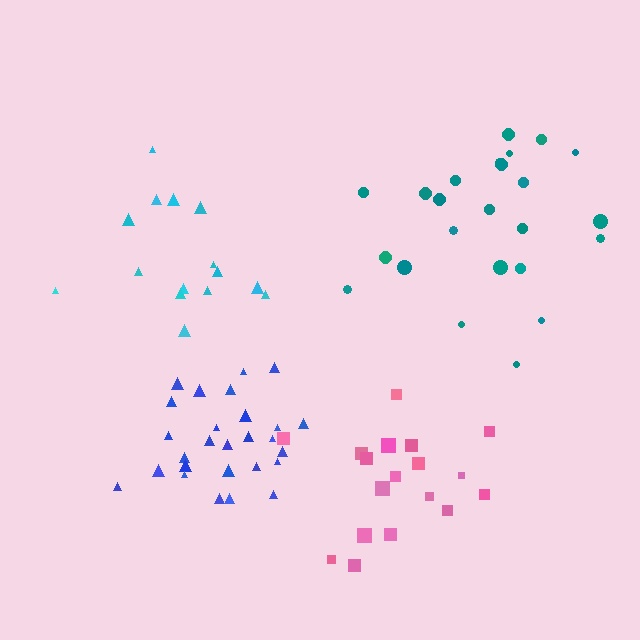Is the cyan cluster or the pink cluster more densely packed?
Pink.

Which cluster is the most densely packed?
Blue.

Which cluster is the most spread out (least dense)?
Teal.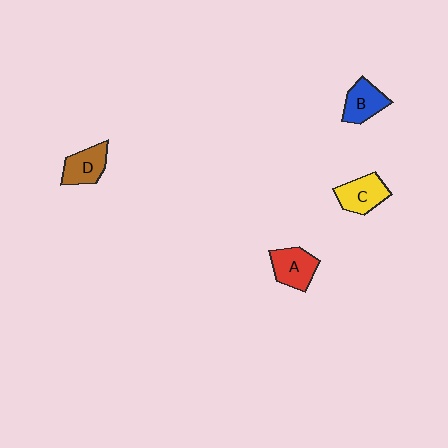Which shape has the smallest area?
Shape D (brown).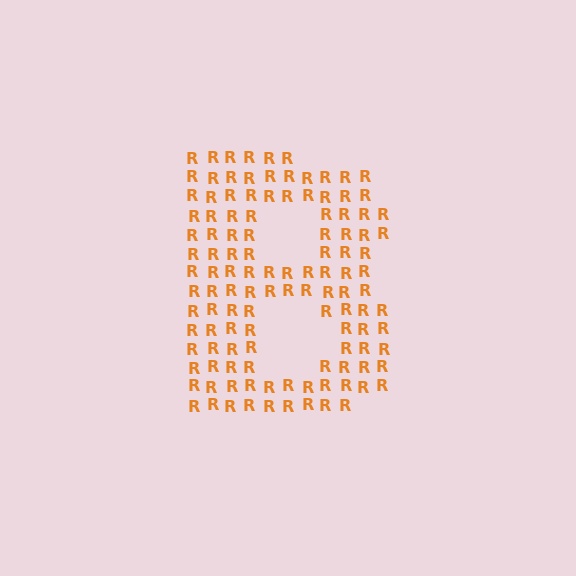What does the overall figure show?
The overall figure shows the letter B.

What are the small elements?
The small elements are letter R's.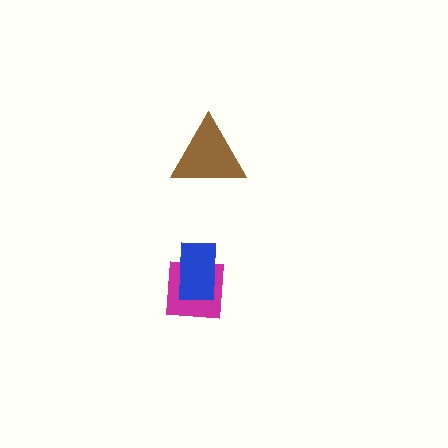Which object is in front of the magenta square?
The blue rectangle is in front of the magenta square.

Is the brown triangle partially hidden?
No, no other shape covers it.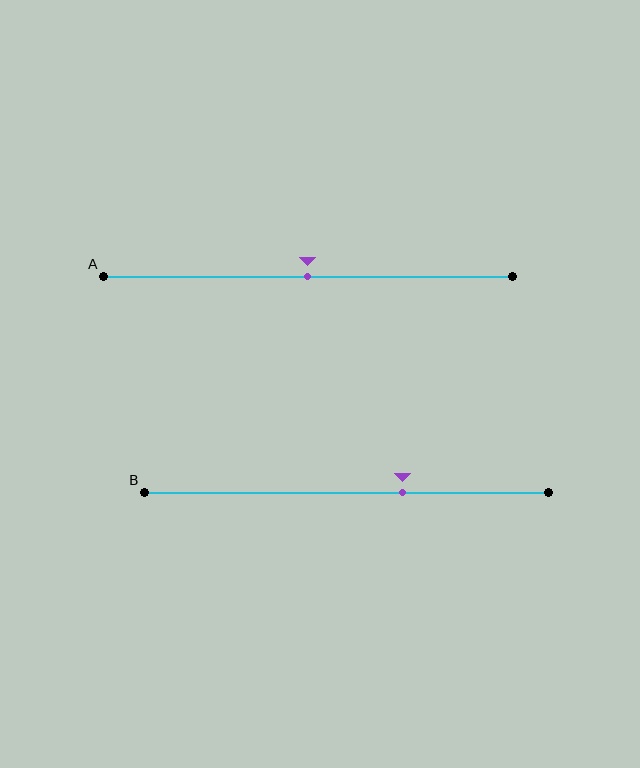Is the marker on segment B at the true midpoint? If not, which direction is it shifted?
No, the marker on segment B is shifted to the right by about 14% of the segment length.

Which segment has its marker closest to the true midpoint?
Segment A has its marker closest to the true midpoint.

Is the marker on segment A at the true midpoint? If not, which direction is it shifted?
Yes, the marker on segment A is at the true midpoint.